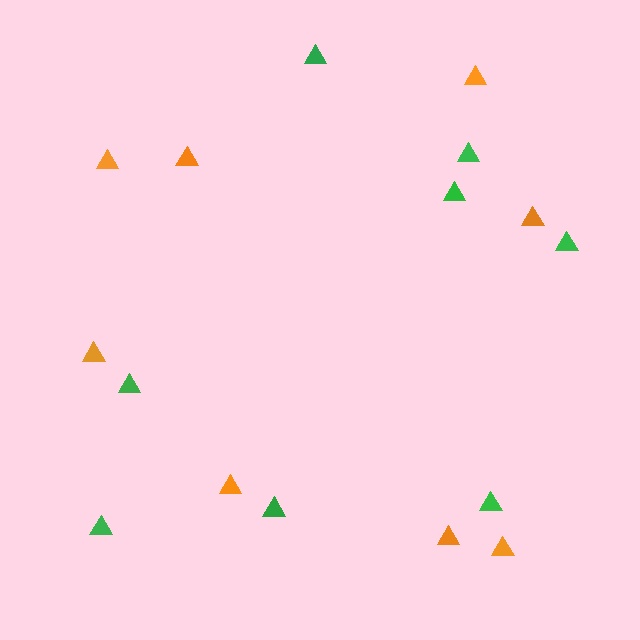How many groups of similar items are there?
There are 2 groups: one group of orange triangles (8) and one group of green triangles (8).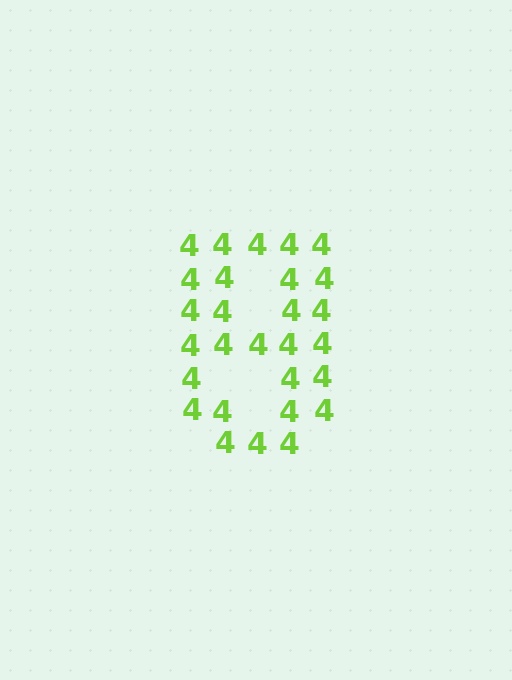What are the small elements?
The small elements are digit 4's.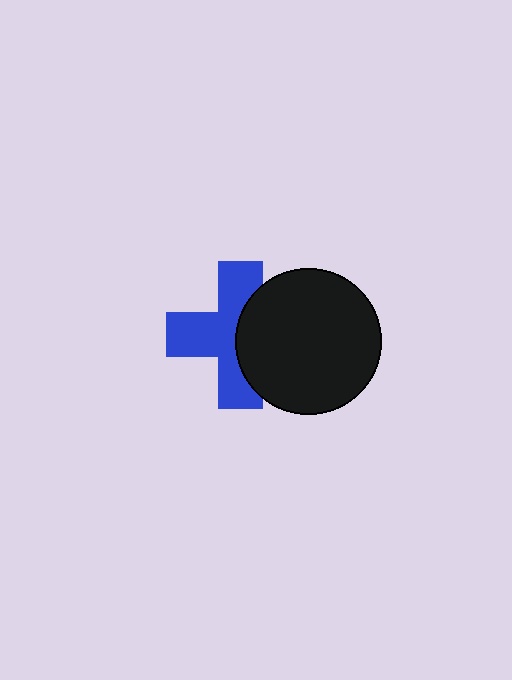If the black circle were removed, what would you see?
You would see the complete blue cross.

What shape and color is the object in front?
The object in front is a black circle.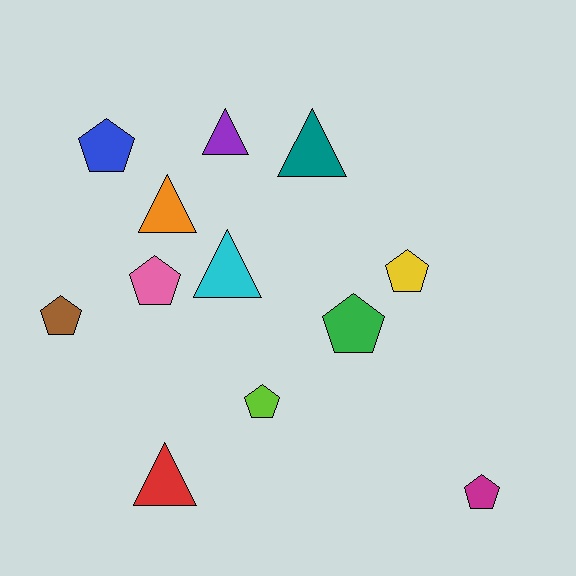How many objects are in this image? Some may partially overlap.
There are 12 objects.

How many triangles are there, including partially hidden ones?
There are 5 triangles.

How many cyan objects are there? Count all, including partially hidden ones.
There is 1 cyan object.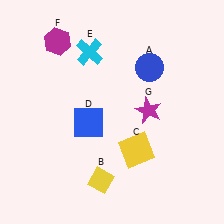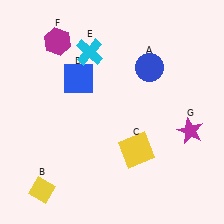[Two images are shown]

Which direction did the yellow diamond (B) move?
The yellow diamond (B) moved left.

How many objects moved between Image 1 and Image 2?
3 objects moved between the two images.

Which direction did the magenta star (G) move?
The magenta star (G) moved right.